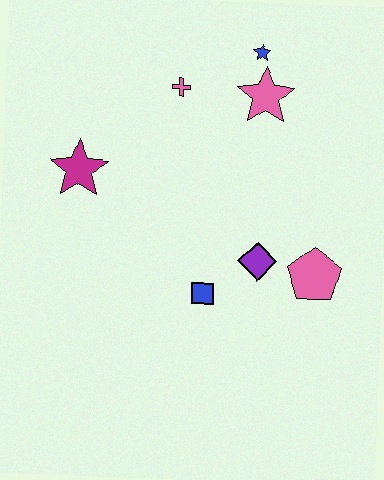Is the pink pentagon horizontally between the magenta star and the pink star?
No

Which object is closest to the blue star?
The pink star is closest to the blue star.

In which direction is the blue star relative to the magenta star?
The blue star is to the right of the magenta star.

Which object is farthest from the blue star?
The blue square is farthest from the blue star.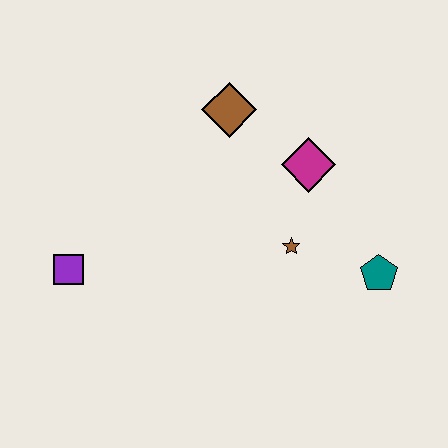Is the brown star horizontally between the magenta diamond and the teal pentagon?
No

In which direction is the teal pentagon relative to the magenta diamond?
The teal pentagon is below the magenta diamond.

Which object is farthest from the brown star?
The purple square is farthest from the brown star.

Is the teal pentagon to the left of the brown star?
No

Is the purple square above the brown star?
No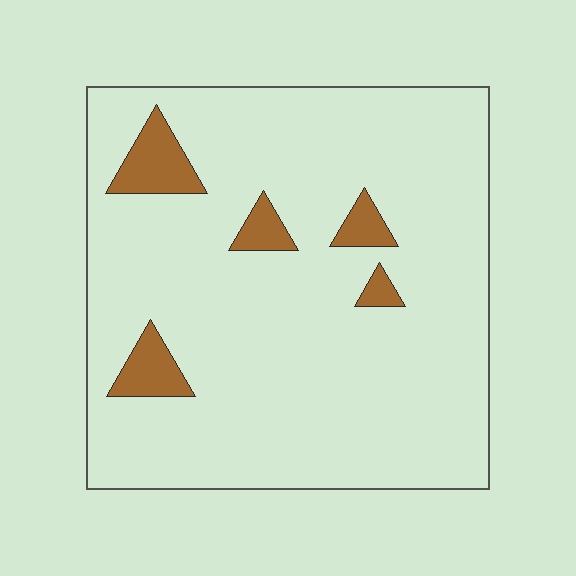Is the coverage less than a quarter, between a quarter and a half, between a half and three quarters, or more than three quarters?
Less than a quarter.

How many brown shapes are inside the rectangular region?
5.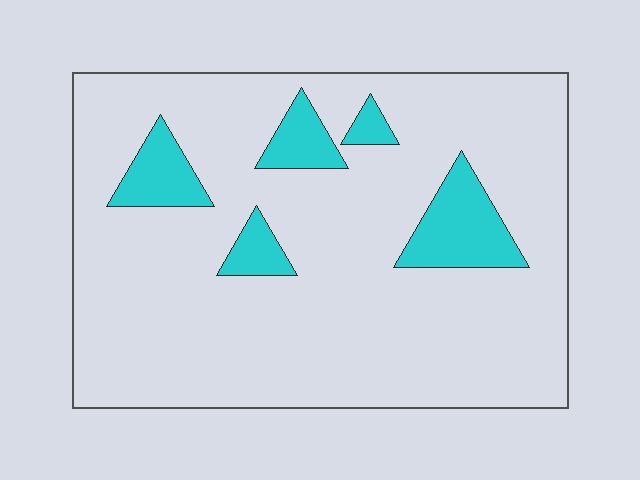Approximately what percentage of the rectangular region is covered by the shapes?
Approximately 15%.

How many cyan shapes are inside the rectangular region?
5.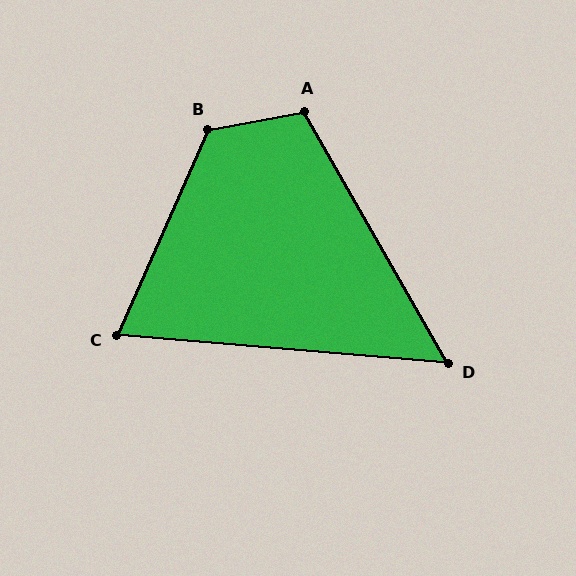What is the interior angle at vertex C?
Approximately 71 degrees (acute).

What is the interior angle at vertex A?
Approximately 109 degrees (obtuse).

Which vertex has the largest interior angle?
B, at approximately 125 degrees.